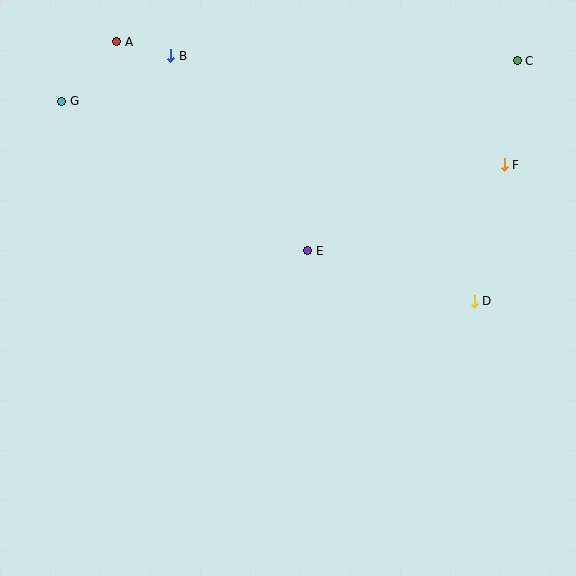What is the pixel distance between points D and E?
The distance between D and E is 174 pixels.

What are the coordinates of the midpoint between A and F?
The midpoint between A and F is at (310, 103).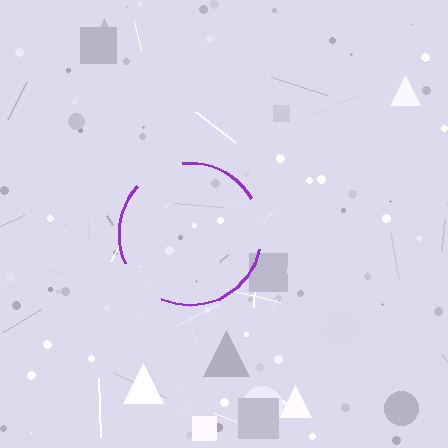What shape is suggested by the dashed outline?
The dashed outline suggests a circle.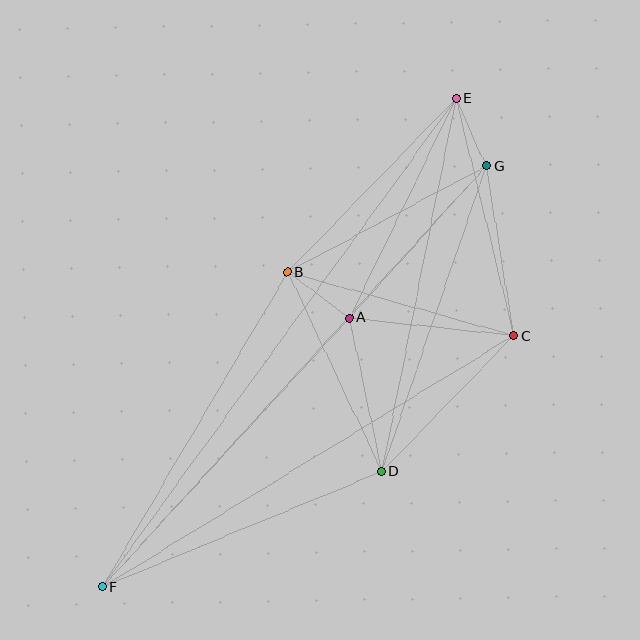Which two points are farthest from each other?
Points E and F are farthest from each other.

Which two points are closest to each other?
Points E and G are closest to each other.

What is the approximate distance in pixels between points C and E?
The distance between C and E is approximately 244 pixels.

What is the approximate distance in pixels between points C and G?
The distance between C and G is approximately 172 pixels.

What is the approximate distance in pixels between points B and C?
The distance between B and C is approximately 235 pixels.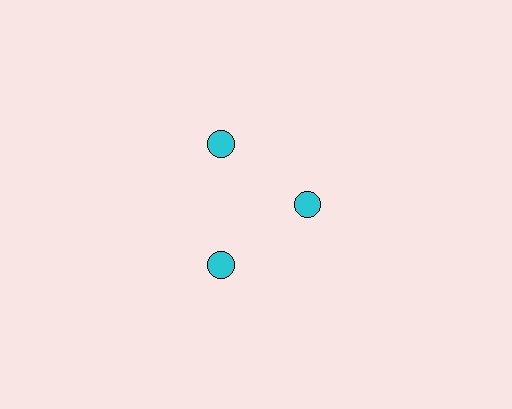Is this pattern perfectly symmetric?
No. The 3 cyan circles are arranged in a ring, but one element near the 3 o'clock position is pulled inward toward the center, breaking the 3-fold rotational symmetry.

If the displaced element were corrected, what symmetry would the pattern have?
It would have 3-fold rotational symmetry — the pattern would map onto itself every 120 degrees.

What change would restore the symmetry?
The symmetry would be restored by moving it outward, back onto the ring so that all 3 circles sit at equal angles and equal distance from the center.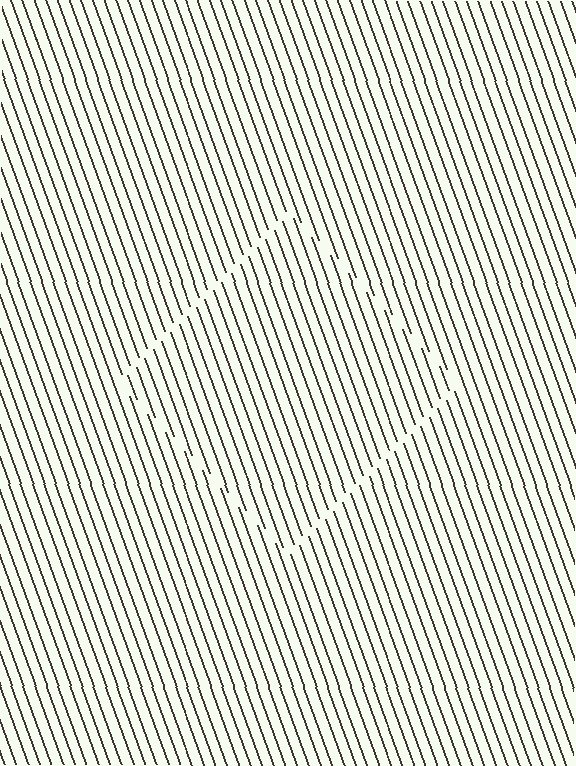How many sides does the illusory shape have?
4 sides — the line-ends trace a square.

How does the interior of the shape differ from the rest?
The interior of the shape contains the same grating, shifted by half a period — the contour is defined by the phase discontinuity where line-ends from the inner and outer gratings abut.